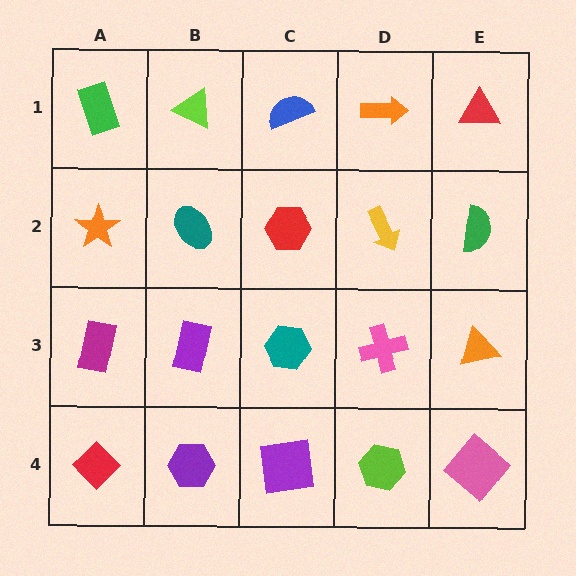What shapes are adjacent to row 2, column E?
A red triangle (row 1, column E), an orange triangle (row 3, column E), a yellow arrow (row 2, column D).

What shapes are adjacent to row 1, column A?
An orange star (row 2, column A), a lime triangle (row 1, column B).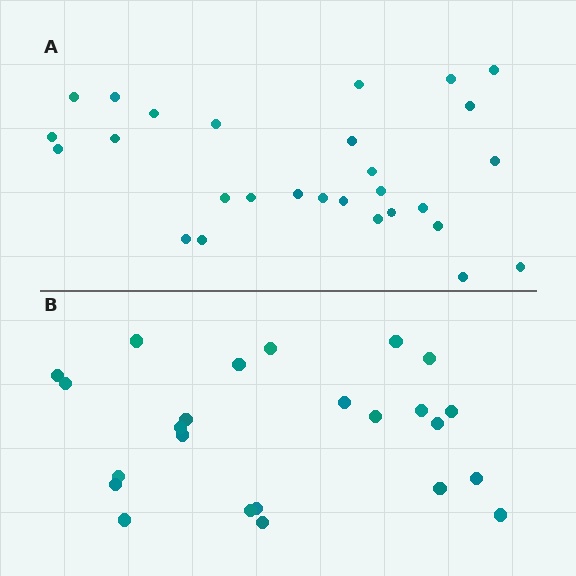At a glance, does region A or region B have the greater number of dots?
Region A (the top region) has more dots.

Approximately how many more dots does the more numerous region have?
Region A has about 4 more dots than region B.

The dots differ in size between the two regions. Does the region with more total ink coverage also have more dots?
No. Region B has more total ink coverage because its dots are larger, but region A actually contains more individual dots. Total area can be misleading — the number of items is what matters here.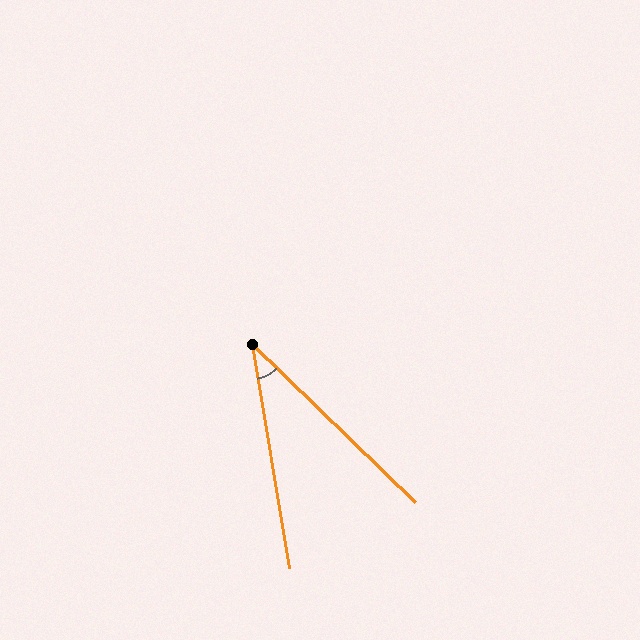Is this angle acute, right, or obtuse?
It is acute.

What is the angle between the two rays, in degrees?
Approximately 37 degrees.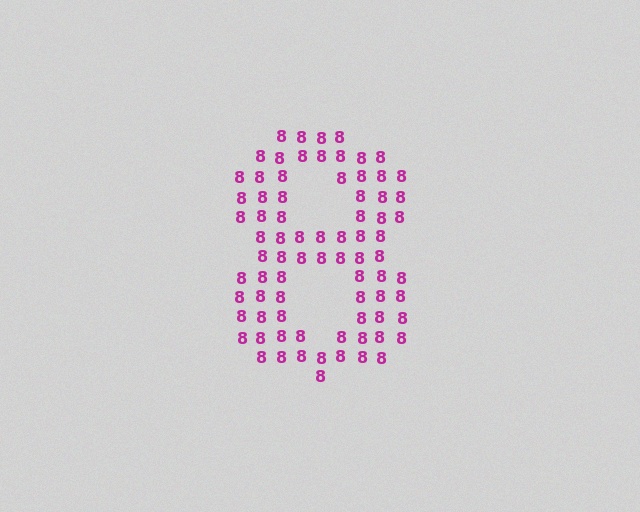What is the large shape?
The large shape is the digit 8.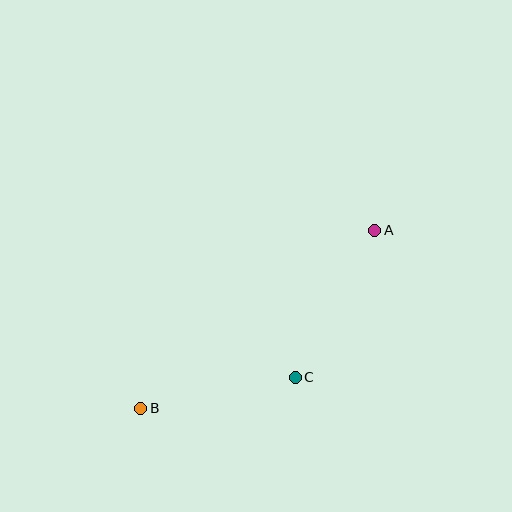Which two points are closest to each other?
Points B and C are closest to each other.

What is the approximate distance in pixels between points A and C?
The distance between A and C is approximately 167 pixels.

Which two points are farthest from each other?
Points A and B are farthest from each other.